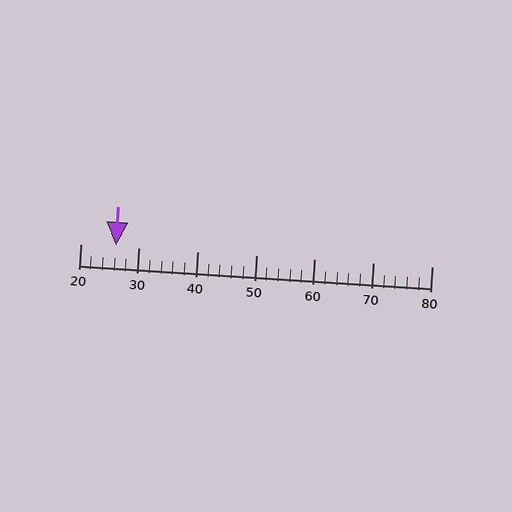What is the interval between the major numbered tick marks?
The major tick marks are spaced 10 units apart.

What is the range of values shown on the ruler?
The ruler shows values from 20 to 80.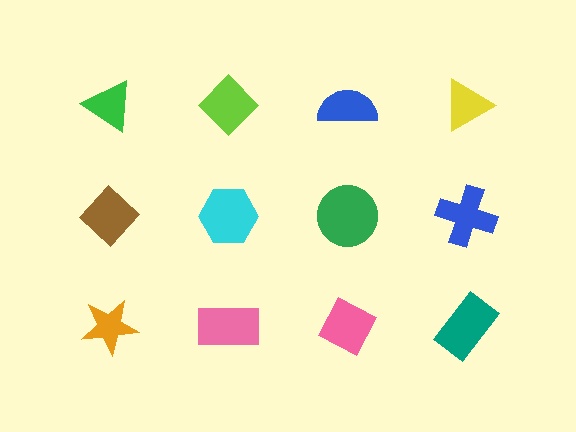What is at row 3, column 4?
A teal rectangle.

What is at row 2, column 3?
A green circle.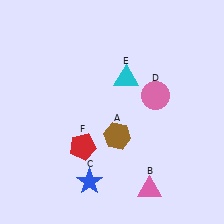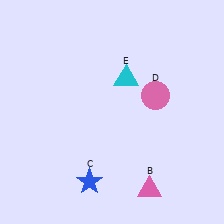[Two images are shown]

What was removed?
The brown hexagon (A), the red pentagon (F) were removed in Image 2.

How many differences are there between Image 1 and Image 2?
There are 2 differences between the two images.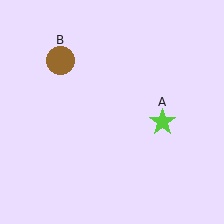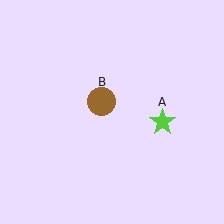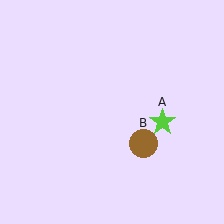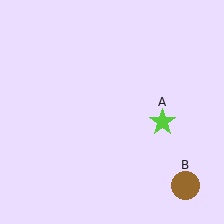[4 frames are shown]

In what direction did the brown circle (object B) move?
The brown circle (object B) moved down and to the right.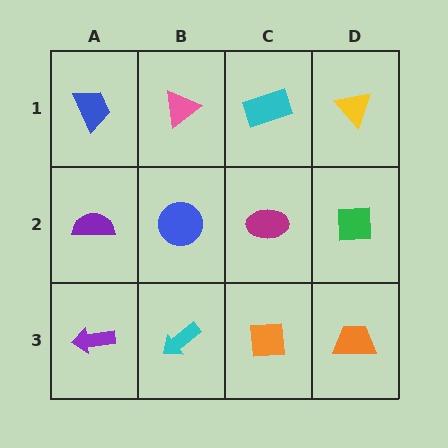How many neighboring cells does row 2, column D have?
3.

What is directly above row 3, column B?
A blue circle.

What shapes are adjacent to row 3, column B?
A blue circle (row 2, column B), a purple arrow (row 3, column A), an orange square (row 3, column C).